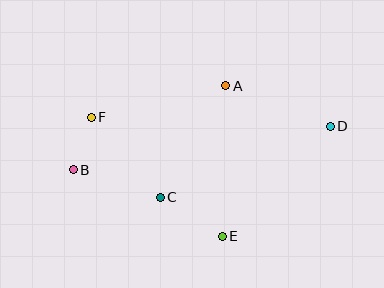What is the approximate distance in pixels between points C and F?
The distance between C and F is approximately 106 pixels.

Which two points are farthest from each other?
Points B and D are farthest from each other.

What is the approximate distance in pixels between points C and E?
The distance between C and E is approximately 73 pixels.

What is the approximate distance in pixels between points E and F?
The distance between E and F is approximately 177 pixels.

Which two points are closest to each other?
Points B and F are closest to each other.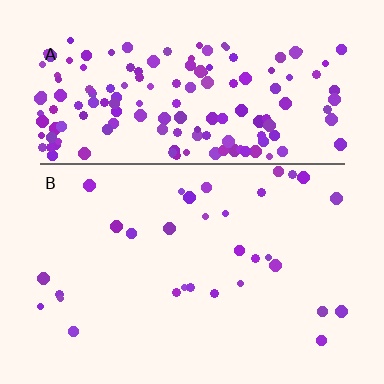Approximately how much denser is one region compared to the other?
Approximately 5.3× — region A over region B.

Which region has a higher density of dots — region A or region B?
A (the top).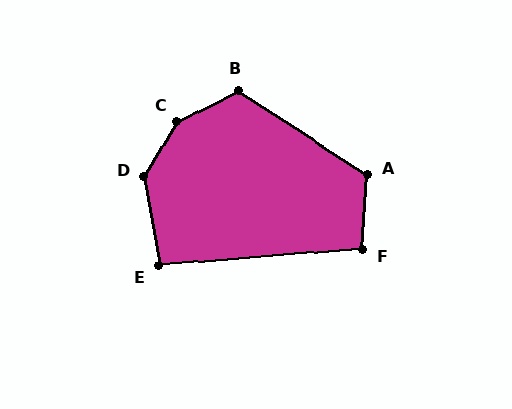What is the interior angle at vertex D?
Approximately 141 degrees (obtuse).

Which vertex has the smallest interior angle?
E, at approximately 94 degrees.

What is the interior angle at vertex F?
Approximately 99 degrees (obtuse).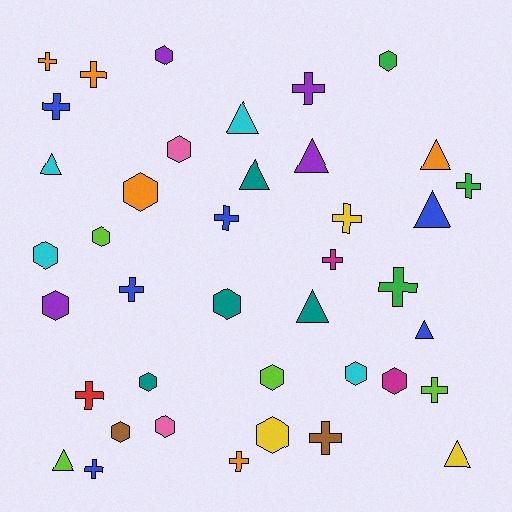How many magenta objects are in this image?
There are 2 magenta objects.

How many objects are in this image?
There are 40 objects.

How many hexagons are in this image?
There are 15 hexagons.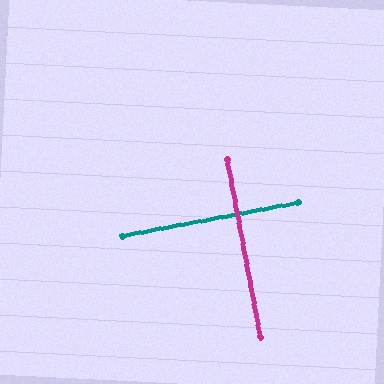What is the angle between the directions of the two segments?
Approximately 90 degrees.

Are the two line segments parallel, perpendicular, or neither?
Perpendicular — they meet at approximately 90°.